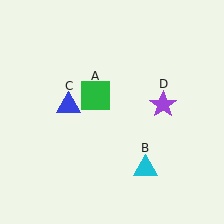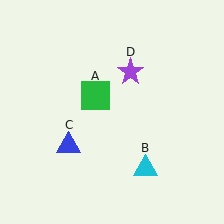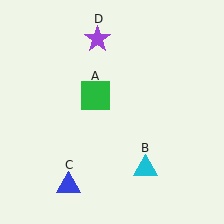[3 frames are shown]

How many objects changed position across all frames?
2 objects changed position: blue triangle (object C), purple star (object D).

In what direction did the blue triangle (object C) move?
The blue triangle (object C) moved down.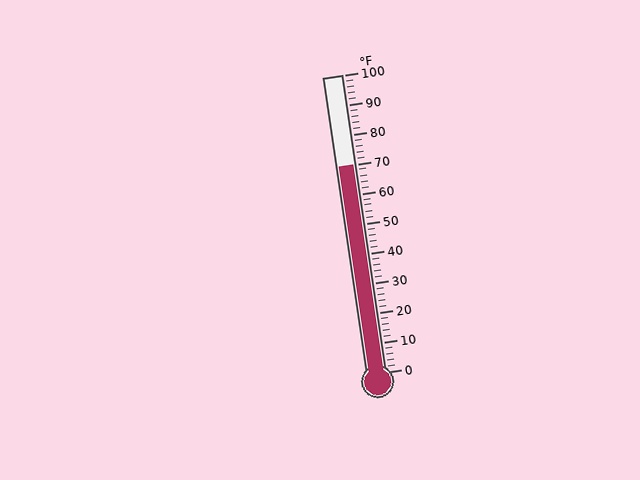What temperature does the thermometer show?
The thermometer shows approximately 70°F.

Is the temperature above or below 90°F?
The temperature is below 90°F.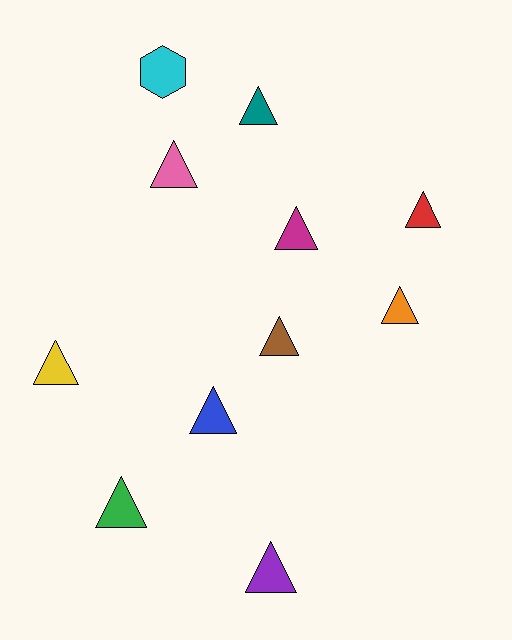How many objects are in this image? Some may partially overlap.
There are 11 objects.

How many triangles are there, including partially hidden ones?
There are 10 triangles.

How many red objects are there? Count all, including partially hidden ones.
There is 1 red object.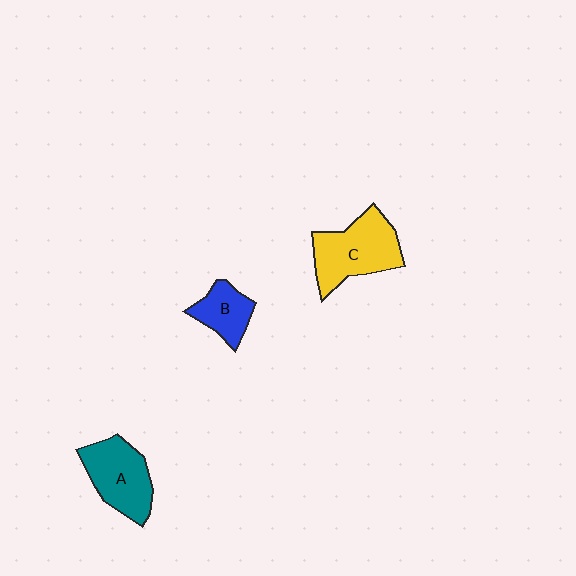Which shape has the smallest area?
Shape B (blue).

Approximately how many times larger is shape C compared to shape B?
Approximately 1.9 times.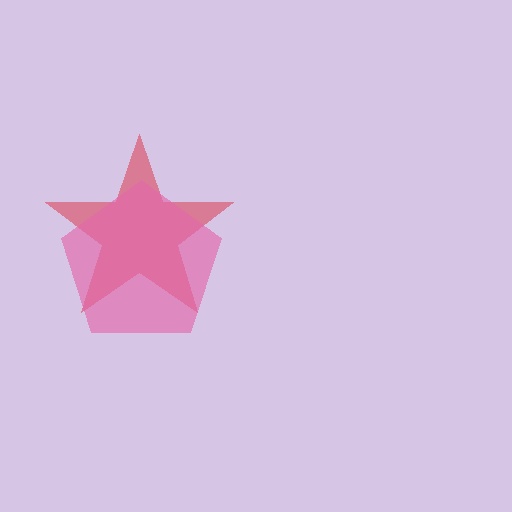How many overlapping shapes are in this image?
There are 2 overlapping shapes in the image.